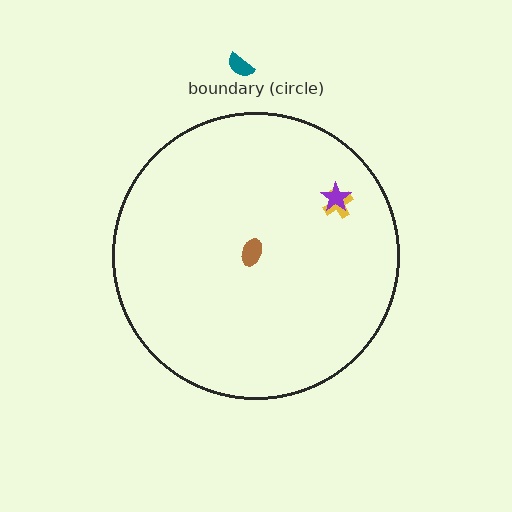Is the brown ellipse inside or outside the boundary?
Inside.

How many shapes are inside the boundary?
3 inside, 1 outside.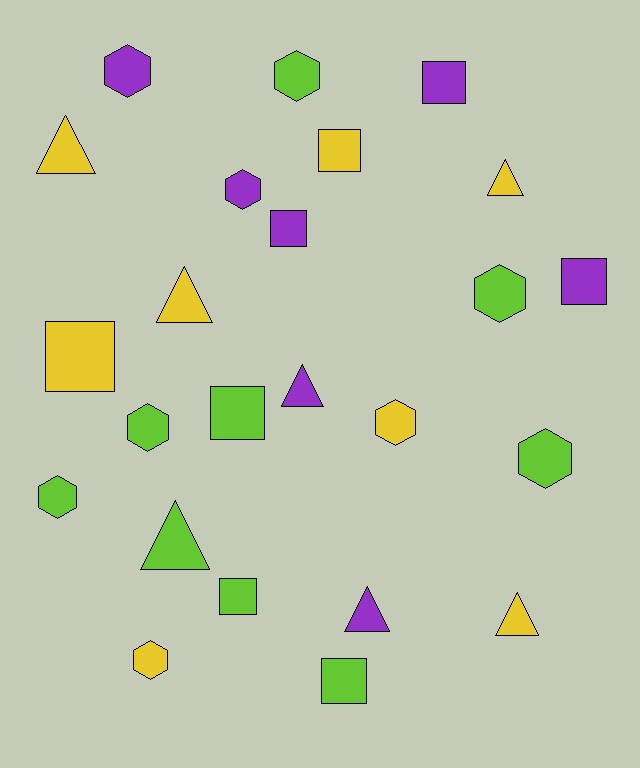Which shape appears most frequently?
Hexagon, with 9 objects.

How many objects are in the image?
There are 24 objects.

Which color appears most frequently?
Lime, with 9 objects.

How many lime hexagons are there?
There are 5 lime hexagons.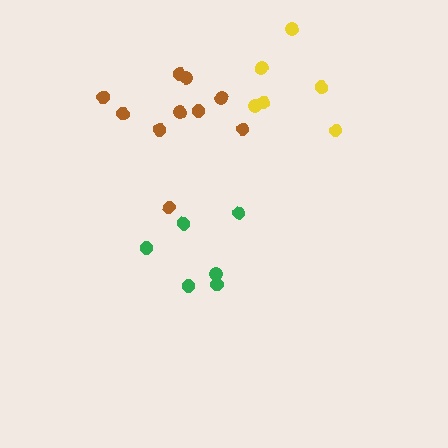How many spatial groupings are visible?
There are 3 spatial groupings.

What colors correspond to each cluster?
The clusters are colored: green, yellow, brown.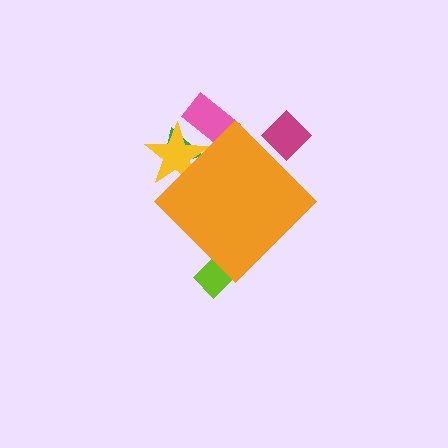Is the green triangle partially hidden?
Yes, the green triangle is partially hidden behind the orange diamond.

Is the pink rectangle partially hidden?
Yes, the pink rectangle is partially hidden behind the orange diamond.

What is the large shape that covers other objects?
An orange diamond.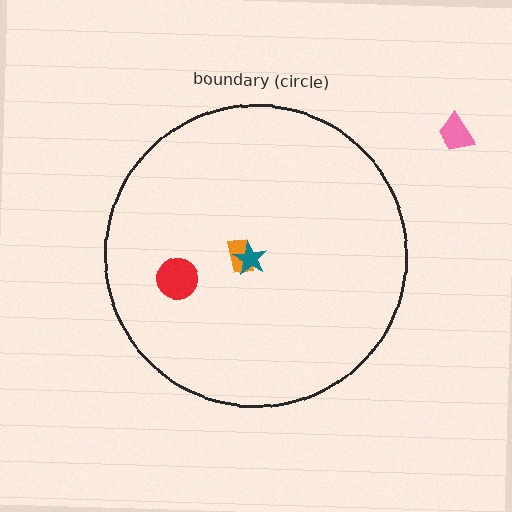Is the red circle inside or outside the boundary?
Inside.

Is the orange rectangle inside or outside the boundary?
Inside.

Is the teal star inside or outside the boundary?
Inside.